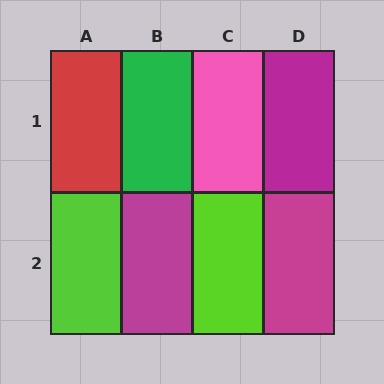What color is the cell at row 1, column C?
Pink.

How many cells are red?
1 cell is red.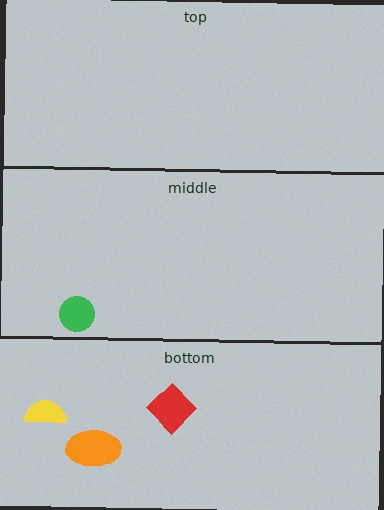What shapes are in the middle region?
The green circle.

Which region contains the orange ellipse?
The bottom region.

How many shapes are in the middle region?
1.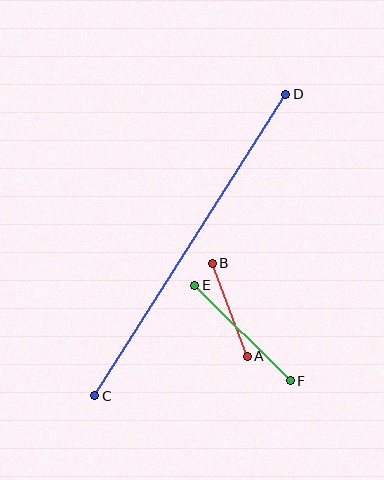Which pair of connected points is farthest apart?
Points C and D are farthest apart.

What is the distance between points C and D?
The distance is approximately 357 pixels.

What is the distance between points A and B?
The distance is approximately 100 pixels.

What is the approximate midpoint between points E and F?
The midpoint is at approximately (243, 333) pixels.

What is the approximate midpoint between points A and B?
The midpoint is at approximately (230, 310) pixels.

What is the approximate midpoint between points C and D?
The midpoint is at approximately (190, 245) pixels.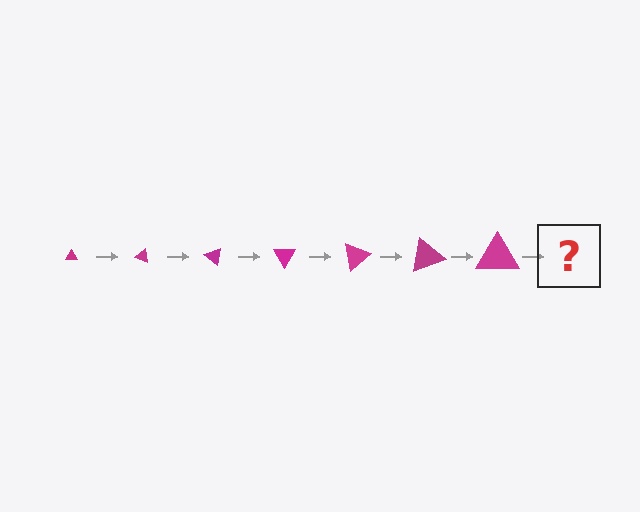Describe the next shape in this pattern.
It should be a triangle, larger than the previous one and rotated 140 degrees from the start.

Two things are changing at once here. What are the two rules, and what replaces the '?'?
The two rules are that the triangle grows larger each step and it rotates 20 degrees each step. The '?' should be a triangle, larger than the previous one and rotated 140 degrees from the start.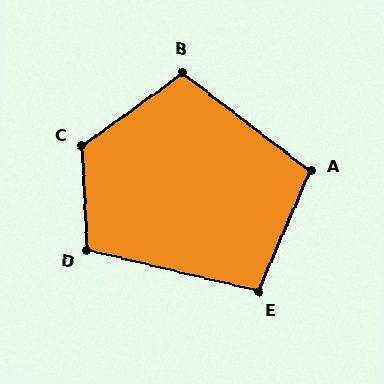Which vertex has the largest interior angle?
C, at approximately 123 degrees.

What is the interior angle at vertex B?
Approximately 106 degrees (obtuse).